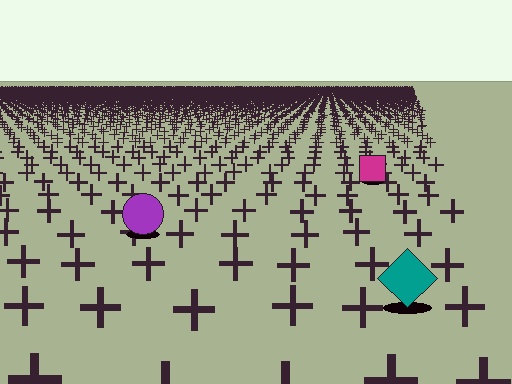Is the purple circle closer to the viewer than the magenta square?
Yes. The purple circle is closer — you can tell from the texture gradient: the ground texture is coarser near it.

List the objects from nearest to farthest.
From nearest to farthest: the teal diamond, the purple circle, the magenta square.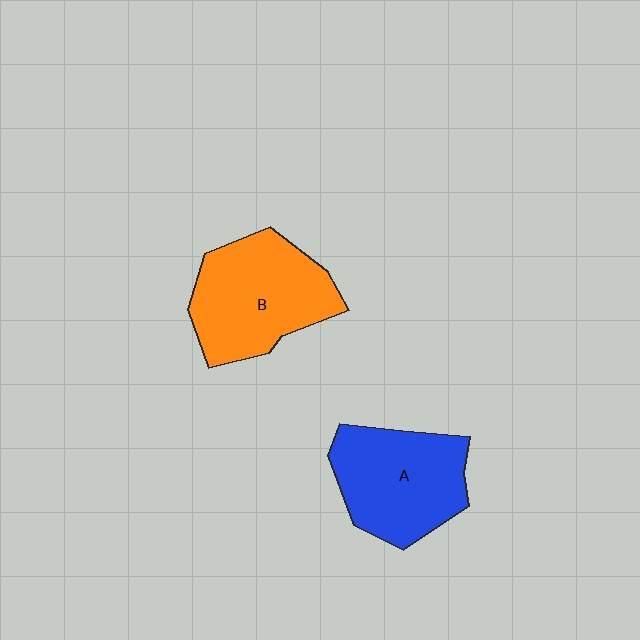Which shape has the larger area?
Shape B (orange).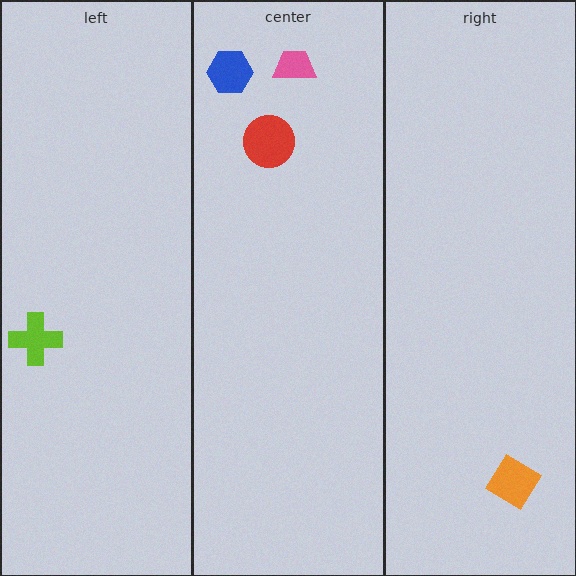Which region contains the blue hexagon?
The center region.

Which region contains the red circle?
The center region.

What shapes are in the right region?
The orange diamond.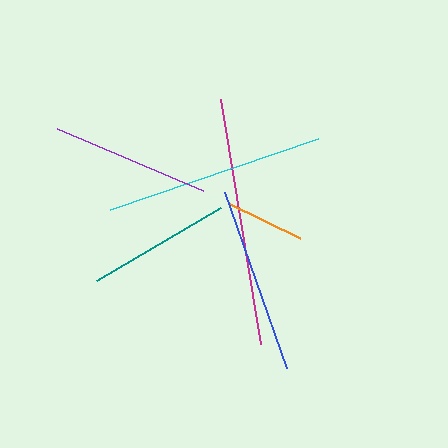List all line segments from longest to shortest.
From longest to shortest: magenta, cyan, blue, purple, teal, orange.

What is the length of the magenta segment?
The magenta segment is approximately 249 pixels long.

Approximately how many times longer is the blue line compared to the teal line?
The blue line is approximately 1.3 times the length of the teal line.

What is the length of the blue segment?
The blue segment is approximately 186 pixels long.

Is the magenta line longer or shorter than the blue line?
The magenta line is longer than the blue line.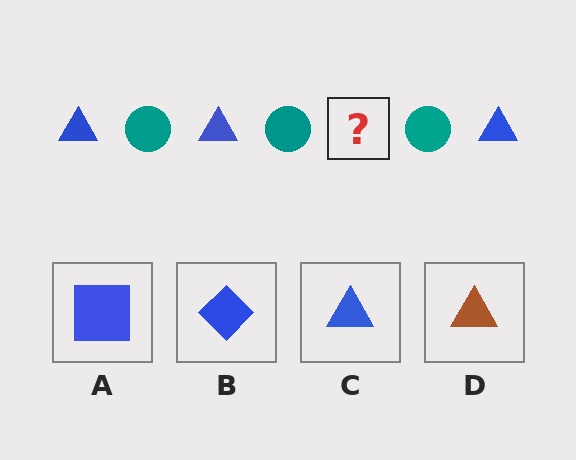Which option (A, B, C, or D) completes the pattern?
C.